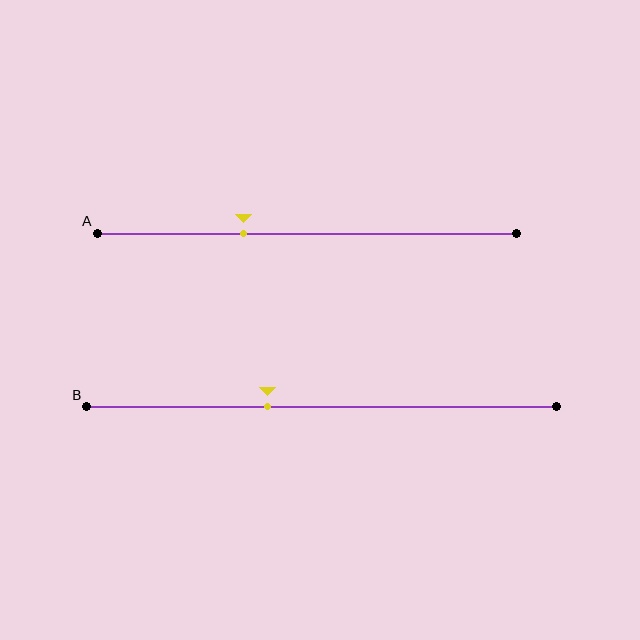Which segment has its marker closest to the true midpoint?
Segment B has its marker closest to the true midpoint.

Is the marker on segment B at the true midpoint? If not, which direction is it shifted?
No, the marker on segment B is shifted to the left by about 12% of the segment length.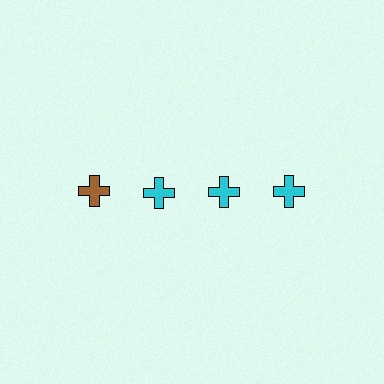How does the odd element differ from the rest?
It has a different color: brown instead of cyan.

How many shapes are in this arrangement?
There are 4 shapes arranged in a grid pattern.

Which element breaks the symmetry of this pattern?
The brown cross in the top row, leftmost column breaks the symmetry. All other shapes are cyan crosses.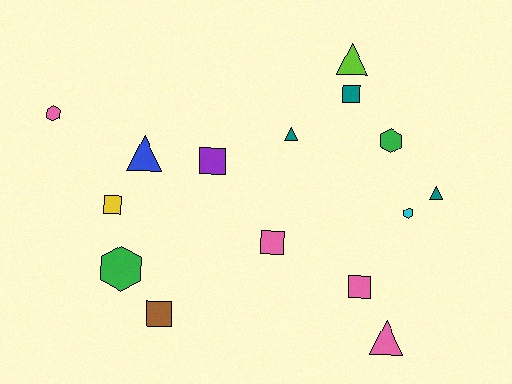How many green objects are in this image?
There are 2 green objects.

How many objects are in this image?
There are 15 objects.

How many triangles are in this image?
There are 5 triangles.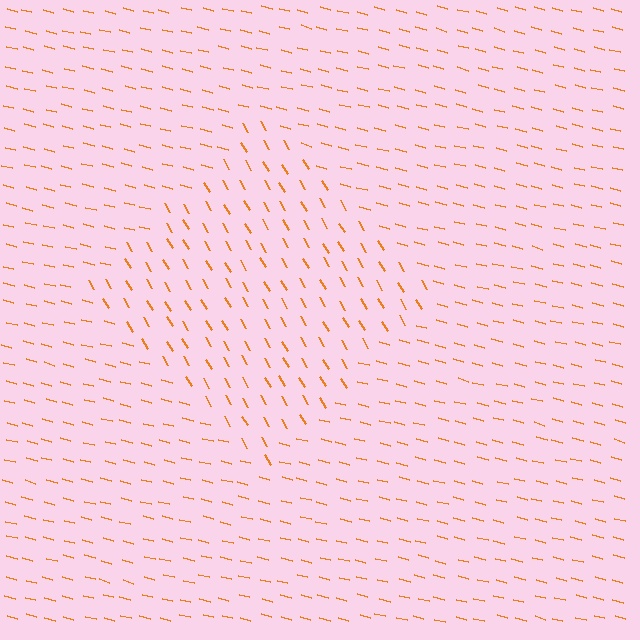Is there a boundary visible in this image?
Yes, there is a texture boundary formed by a change in line orientation.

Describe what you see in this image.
The image is filled with small orange line segments. A diamond region in the image has lines oriented differently from the surrounding lines, creating a visible texture boundary.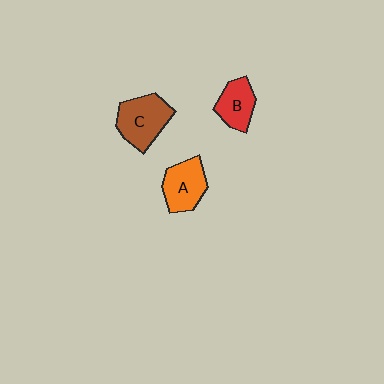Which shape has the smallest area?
Shape B (red).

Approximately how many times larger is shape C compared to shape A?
Approximately 1.2 times.